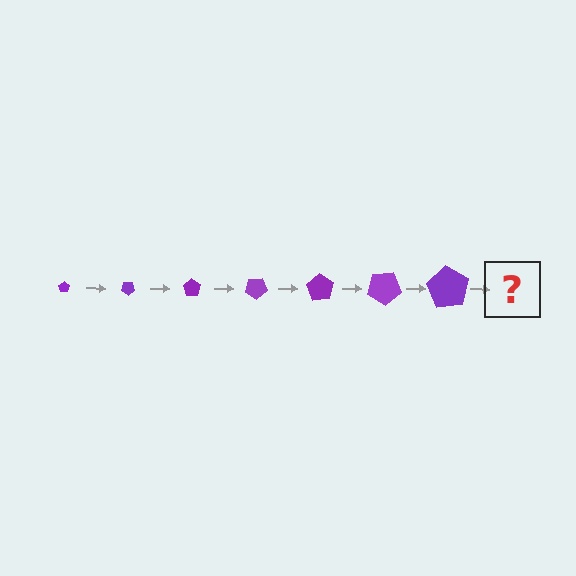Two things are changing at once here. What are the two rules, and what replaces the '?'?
The two rules are that the pentagon grows larger each step and it rotates 35 degrees each step. The '?' should be a pentagon, larger than the previous one and rotated 245 degrees from the start.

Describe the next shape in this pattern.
It should be a pentagon, larger than the previous one and rotated 245 degrees from the start.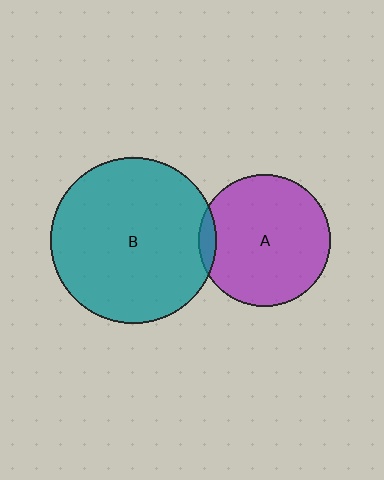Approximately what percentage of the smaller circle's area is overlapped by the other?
Approximately 5%.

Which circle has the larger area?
Circle B (teal).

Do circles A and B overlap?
Yes.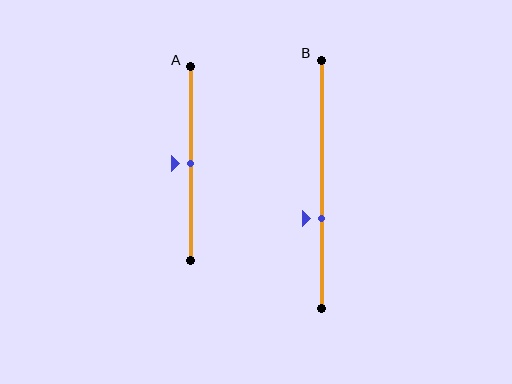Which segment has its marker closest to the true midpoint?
Segment A has its marker closest to the true midpoint.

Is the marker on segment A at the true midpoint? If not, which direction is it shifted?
Yes, the marker on segment A is at the true midpoint.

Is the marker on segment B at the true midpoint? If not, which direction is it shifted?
No, the marker on segment B is shifted downward by about 14% of the segment length.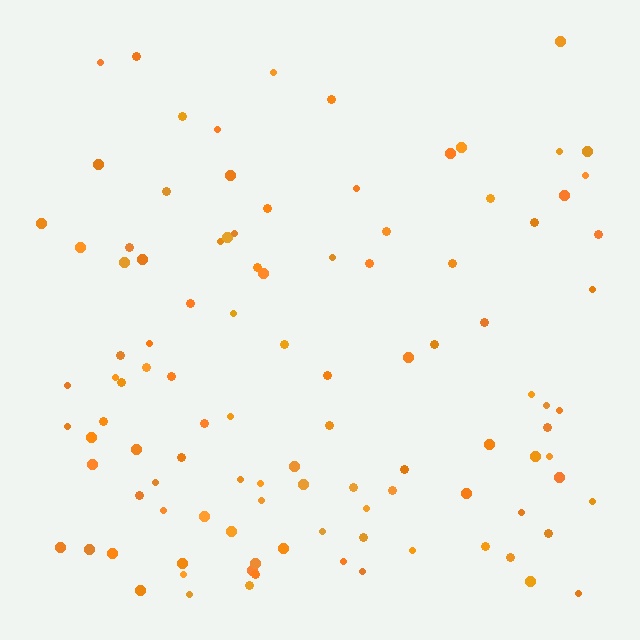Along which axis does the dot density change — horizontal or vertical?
Vertical.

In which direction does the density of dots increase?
From top to bottom, with the bottom side densest.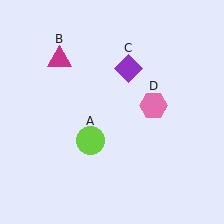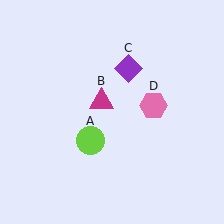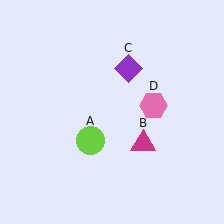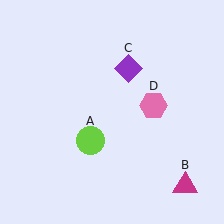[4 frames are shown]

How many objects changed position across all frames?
1 object changed position: magenta triangle (object B).